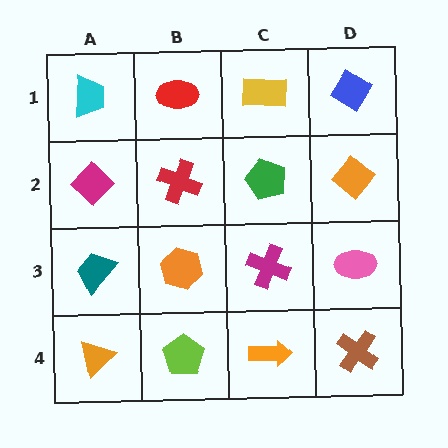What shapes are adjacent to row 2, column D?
A blue diamond (row 1, column D), a pink ellipse (row 3, column D), a green pentagon (row 2, column C).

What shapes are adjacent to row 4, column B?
An orange hexagon (row 3, column B), an orange triangle (row 4, column A), an orange arrow (row 4, column C).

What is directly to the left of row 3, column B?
A teal trapezoid.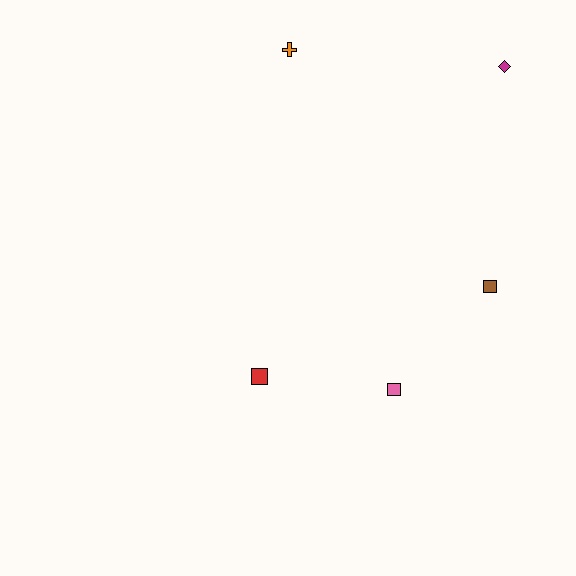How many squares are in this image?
There are 3 squares.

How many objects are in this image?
There are 5 objects.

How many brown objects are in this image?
There is 1 brown object.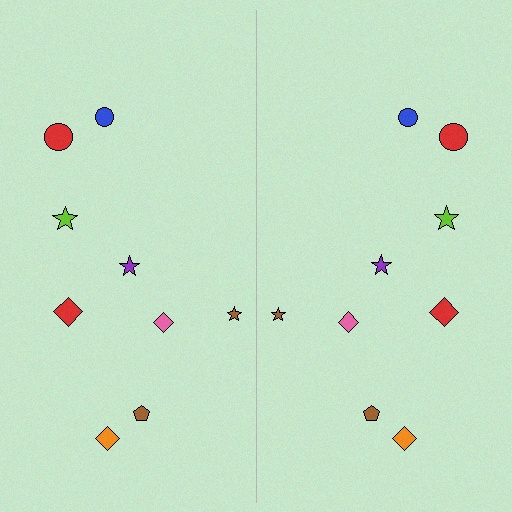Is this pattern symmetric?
Yes, this pattern has bilateral (reflection) symmetry.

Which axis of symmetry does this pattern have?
The pattern has a vertical axis of symmetry running through the center of the image.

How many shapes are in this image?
There are 18 shapes in this image.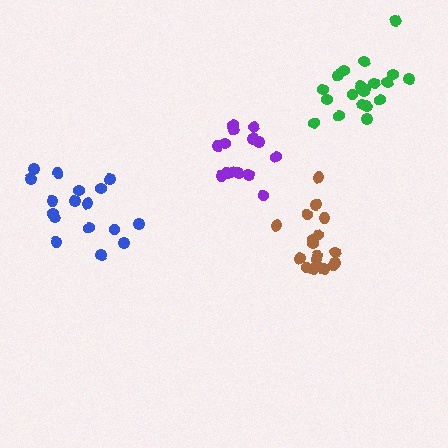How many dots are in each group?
Group 1: 18 dots, Group 2: 17 dots, Group 3: 14 dots, Group 4: 20 dots (69 total).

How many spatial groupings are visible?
There are 4 spatial groupings.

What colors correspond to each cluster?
The clusters are colored: brown, blue, purple, green.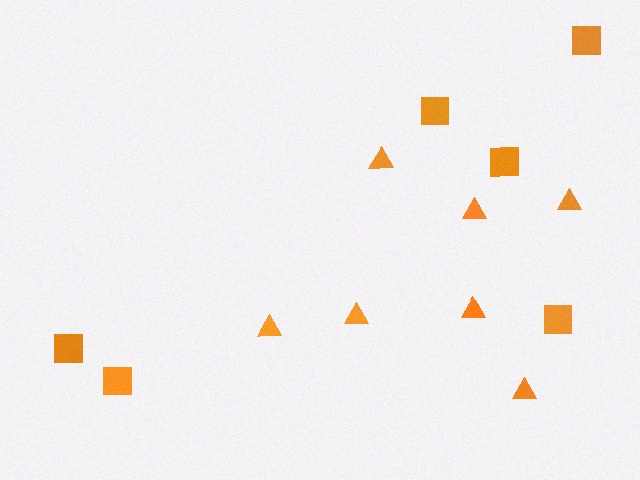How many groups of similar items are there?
There are 2 groups: one group of triangles (7) and one group of squares (6).